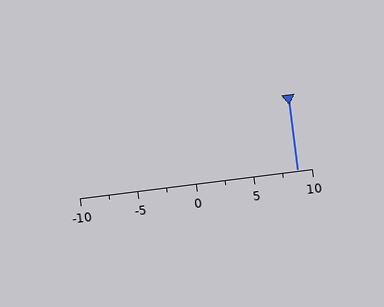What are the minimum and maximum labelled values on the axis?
The axis runs from -10 to 10.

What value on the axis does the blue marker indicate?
The marker indicates approximately 8.8.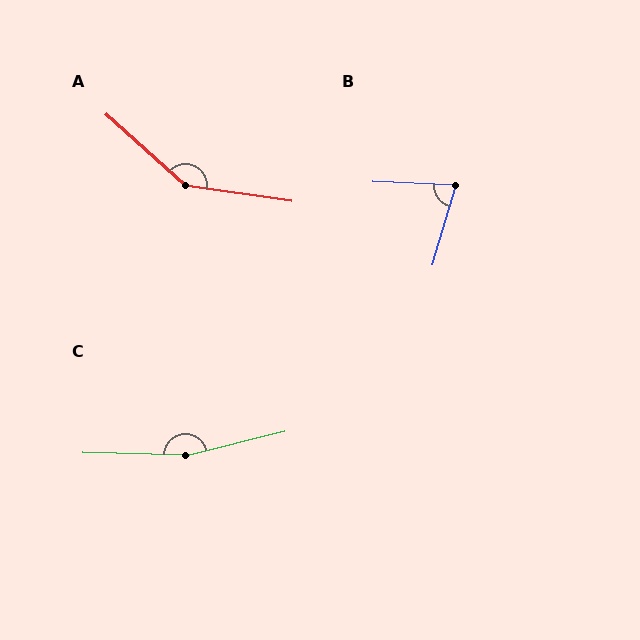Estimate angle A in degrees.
Approximately 146 degrees.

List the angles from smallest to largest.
B (77°), A (146°), C (165°).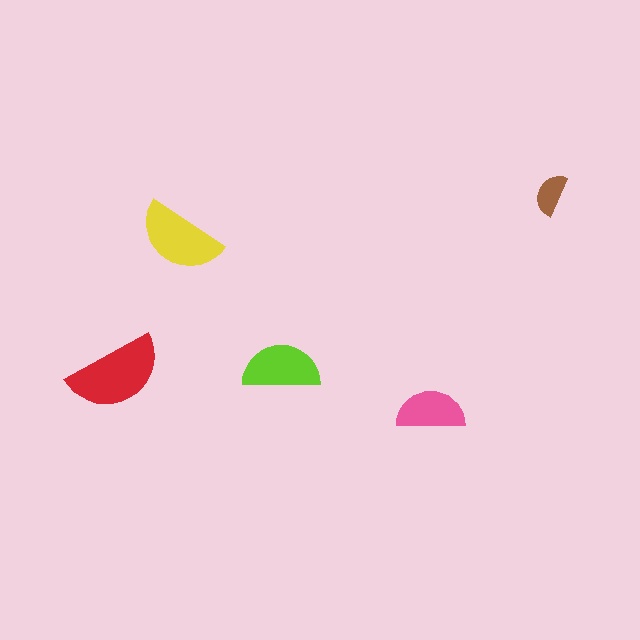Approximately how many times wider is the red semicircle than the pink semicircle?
About 1.5 times wider.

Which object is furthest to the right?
The brown semicircle is rightmost.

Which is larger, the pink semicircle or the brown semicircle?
The pink one.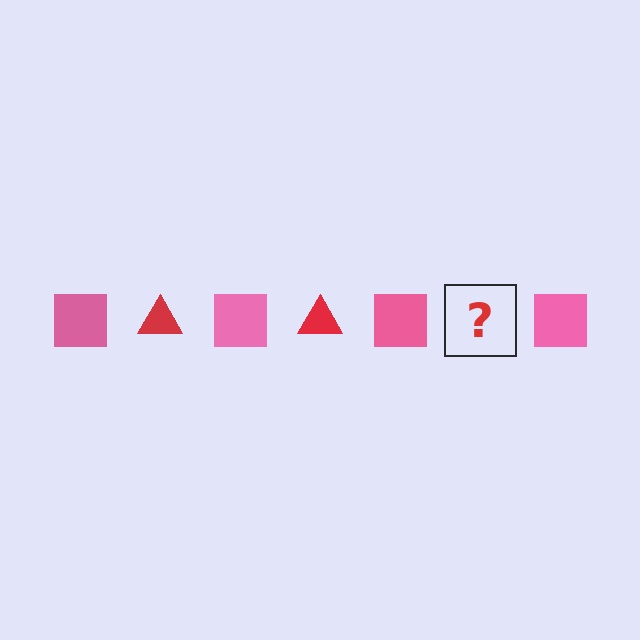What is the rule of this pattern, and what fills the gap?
The rule is that the pattern alternates between pink square and red triangle. The gap should be filled with a red triangle.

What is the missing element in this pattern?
The missing element is a red triangle.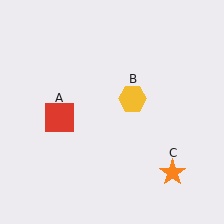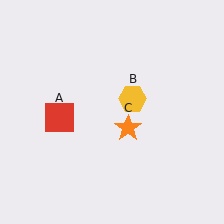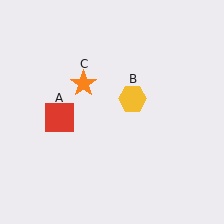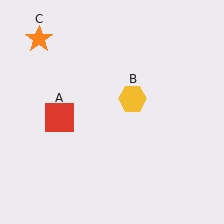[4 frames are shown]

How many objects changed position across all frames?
1 object changed position: orange star (object C).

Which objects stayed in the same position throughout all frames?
Red square (object A) and yellow hexagon (object B) remained stationary.